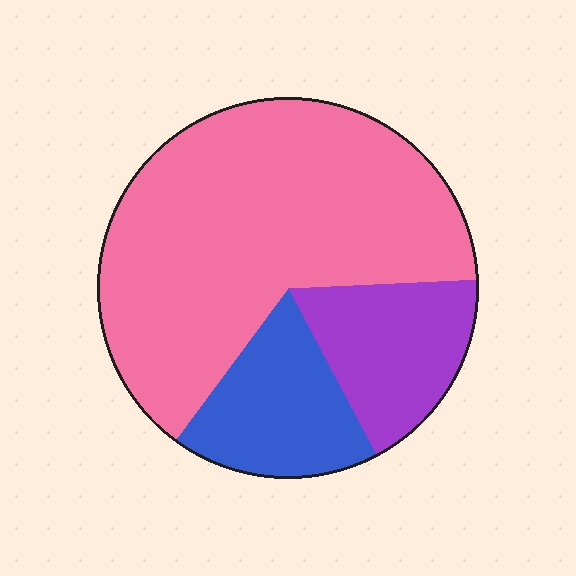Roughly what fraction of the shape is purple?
Purple covers roughly 20% of the shape.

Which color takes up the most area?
Pink, at roughly 65%.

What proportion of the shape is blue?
Blue covers around 20% of the shape.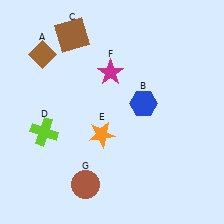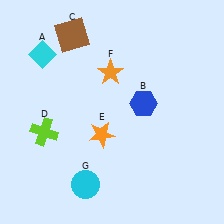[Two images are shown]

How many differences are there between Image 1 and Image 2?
There are 3 differences between the two images.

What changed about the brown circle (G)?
In Image 1, G is brown. In Image 2, it changed to cyan.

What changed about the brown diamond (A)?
In Image 1, A is brown. In Image 2, it changed to cyan.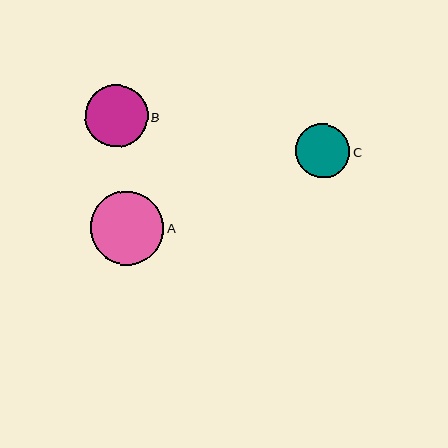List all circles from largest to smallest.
From largest to smallest: A, B, C.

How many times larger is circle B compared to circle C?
Circle B is approximately 1.1 times the size of circle C.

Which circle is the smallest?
Circle C is the smallest with a size of approximately 54 pixels.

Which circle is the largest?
Circle A is the largest with a size of approximately 74 pixels.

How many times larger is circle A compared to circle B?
Circle A is approximately 1.2 times the size of circle B.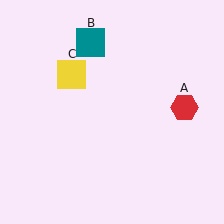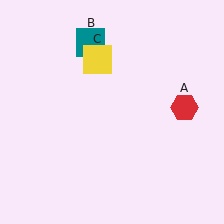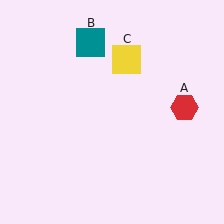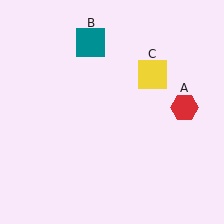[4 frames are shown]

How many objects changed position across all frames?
1 object changed position: yellow square (object C).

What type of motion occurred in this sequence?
The yellow square (object C) rotated clockwise around the center of the scene.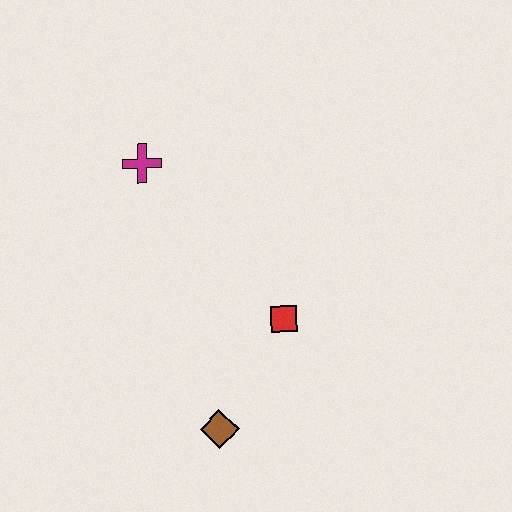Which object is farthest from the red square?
The magenta cross is farthest from the red square.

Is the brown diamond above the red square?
No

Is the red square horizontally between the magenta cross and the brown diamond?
No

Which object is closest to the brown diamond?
The red square is closest to the brown diamond.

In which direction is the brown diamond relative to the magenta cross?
The brown diamond is below the magenta cross.